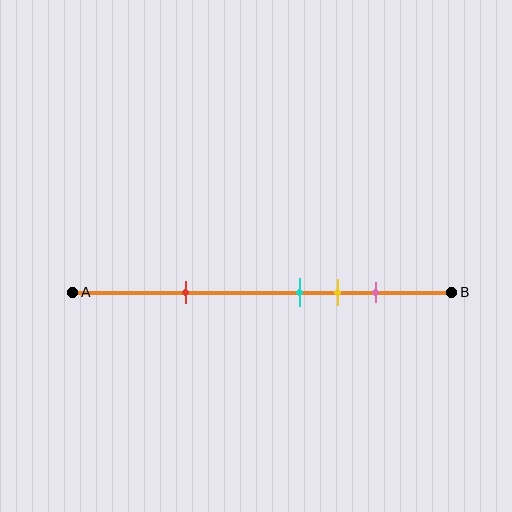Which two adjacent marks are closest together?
The cyan and yellow marks are the closest adjacent pair.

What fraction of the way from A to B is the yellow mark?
The yellow mark is approximately 70% (0.7) of the way from A to B.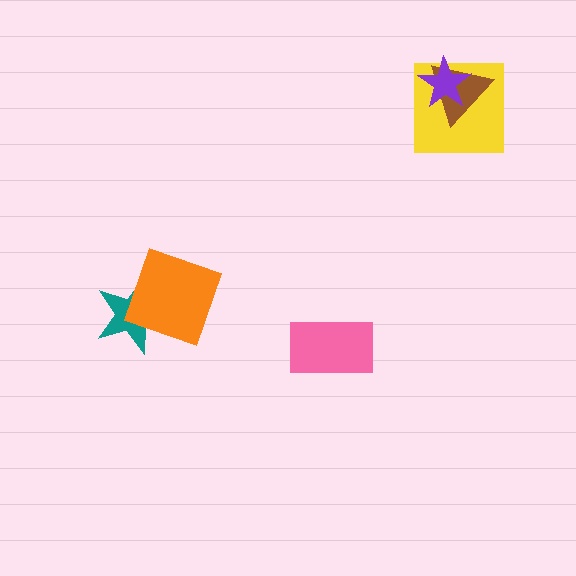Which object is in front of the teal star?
The orange square is in front of the teal star.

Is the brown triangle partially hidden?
Yes, it is partially covered by another shape.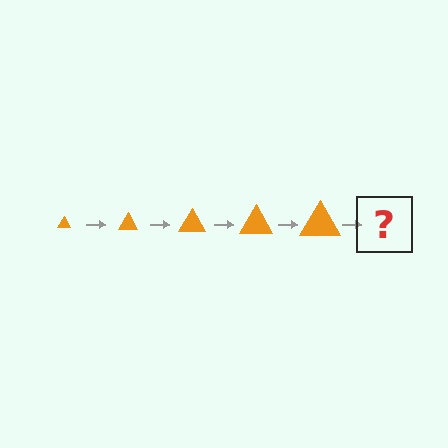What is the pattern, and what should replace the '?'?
The pattern is that the triangle gets progressively larger each step. The '?' should be an orange triangle, larger than the previous one.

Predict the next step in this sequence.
The next step is an orange triangle, larger than the previous one.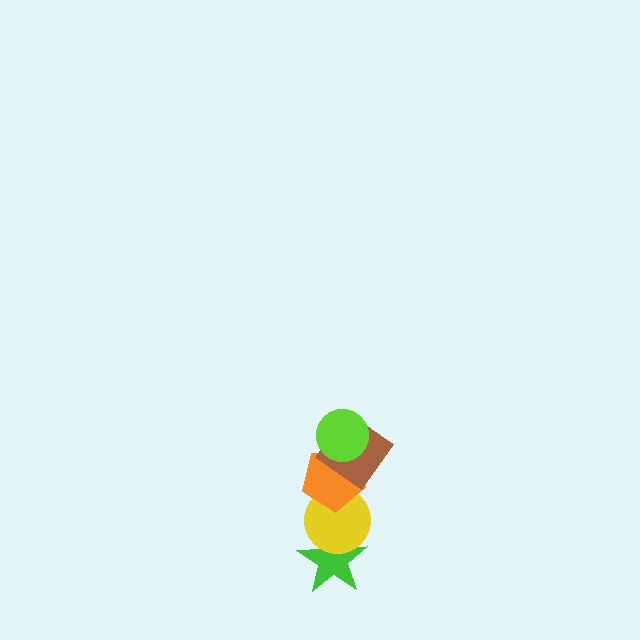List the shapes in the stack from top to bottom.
From top to bottom: the lime circle, the brown diamond, the orange pentagon, the yellow circle, the green star.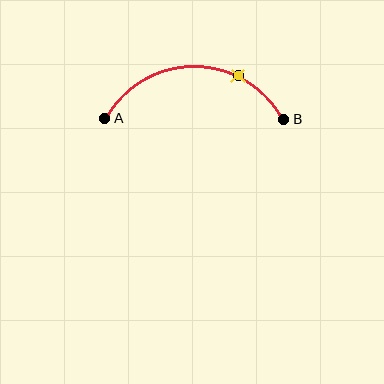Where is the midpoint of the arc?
The arc midpoint is the point on the curve farthest from the straight line joining A and B. It sits above that line.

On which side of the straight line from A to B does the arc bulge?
The arc bulges above the straight line connecting A and B.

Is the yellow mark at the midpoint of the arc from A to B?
No. The yellow mark lies on the arc but is closer to endpoint B. The arc midpoint would be at the point on the curve equidistant along the arc from both A and B.